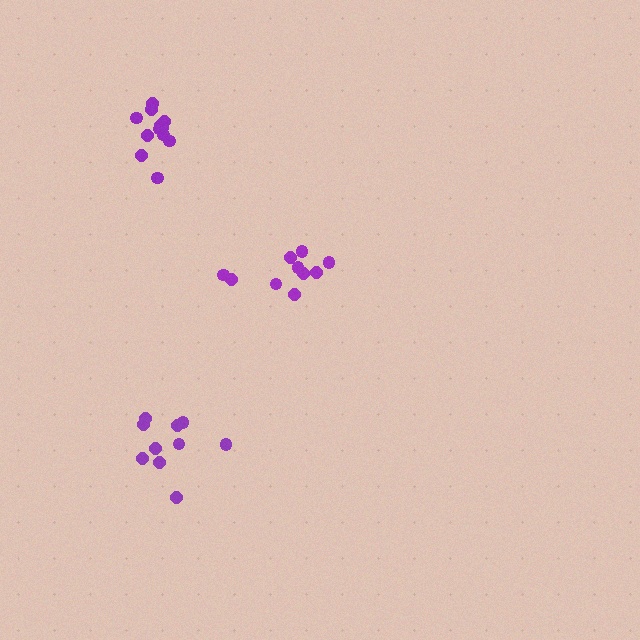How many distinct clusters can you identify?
There are 3 distinct clusters.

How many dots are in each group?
Group 1: 10 dots, Group 2: 10 dots, Group 3: 12 dots (32 total).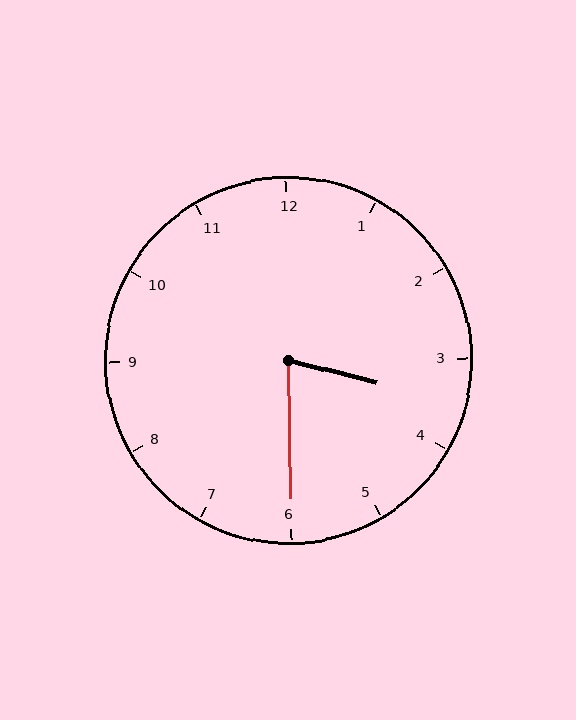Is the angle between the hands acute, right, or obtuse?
It is acute.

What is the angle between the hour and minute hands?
Approximately 75 degrees.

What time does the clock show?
3:30.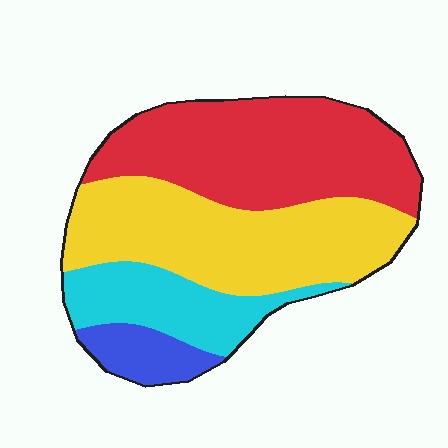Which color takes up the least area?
Blue, at roughly 10%.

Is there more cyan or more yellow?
Yellow.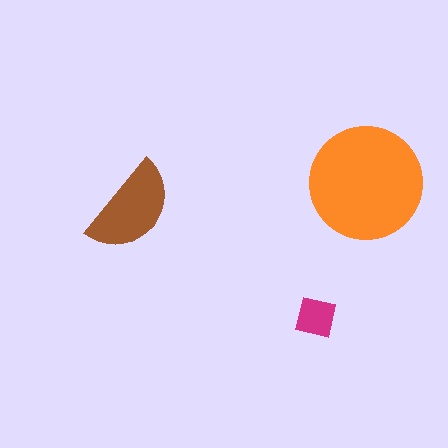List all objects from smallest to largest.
The magenta square, the brown semicircle, the orange circle.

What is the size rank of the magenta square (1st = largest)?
3rd.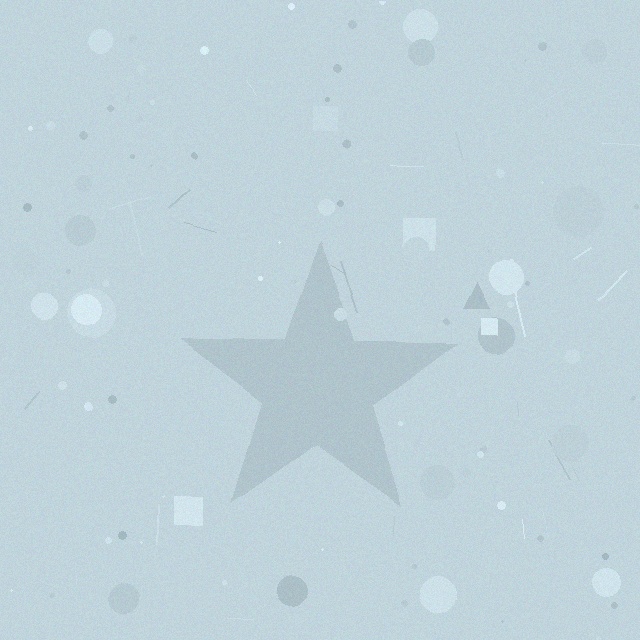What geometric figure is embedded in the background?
A star is embedded in the background.